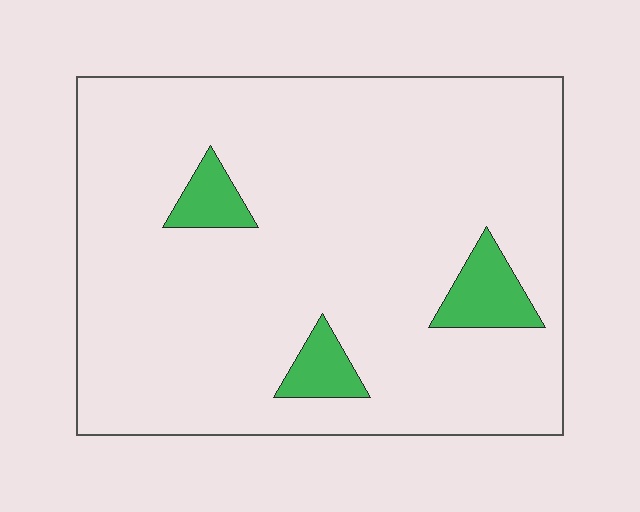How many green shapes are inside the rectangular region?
3.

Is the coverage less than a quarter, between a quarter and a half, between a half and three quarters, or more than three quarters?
Less than a quarter.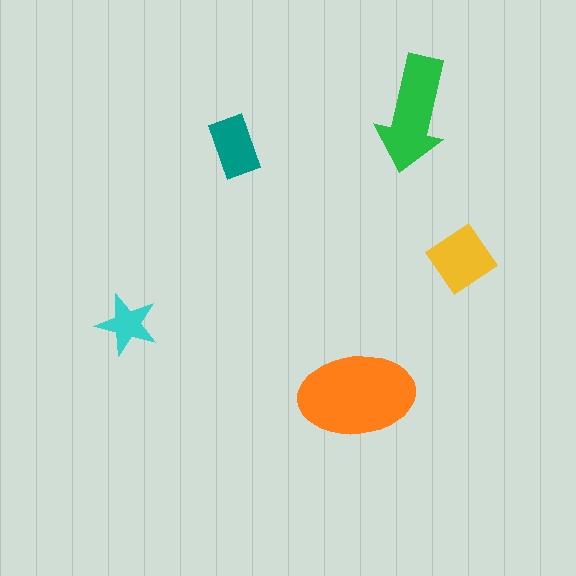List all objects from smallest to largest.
The cyan star, the teal rectangle, the yellow diamond, the green arrow, the orange ellipse.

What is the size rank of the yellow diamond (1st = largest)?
3rd.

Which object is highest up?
The green arrow is topmost.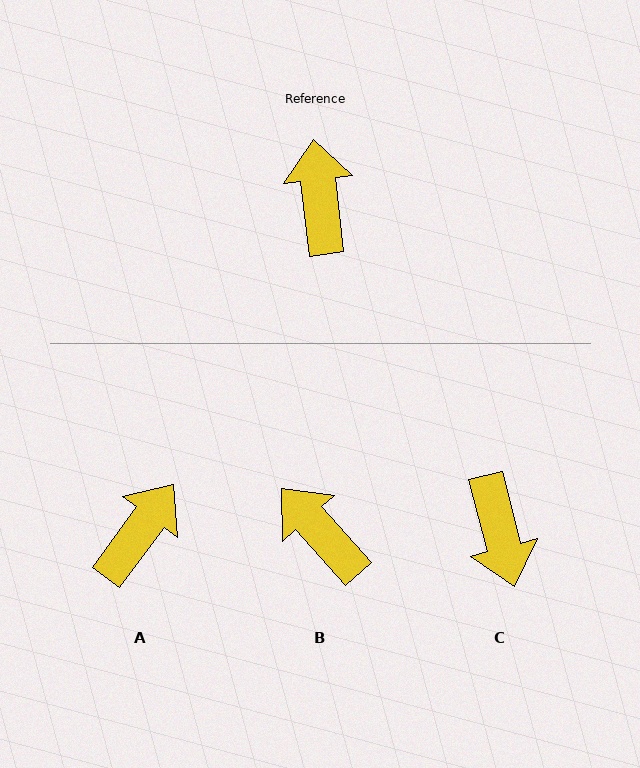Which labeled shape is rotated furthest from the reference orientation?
C, about 172 degrees away.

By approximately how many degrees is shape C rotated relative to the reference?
Approximately 172 degrees clockwise.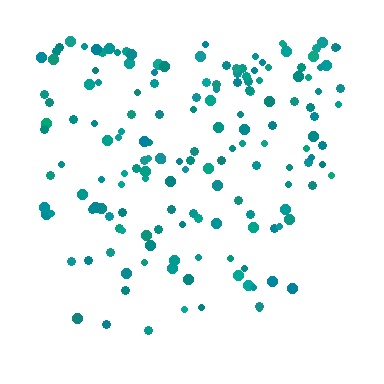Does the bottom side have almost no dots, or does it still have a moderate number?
Still a moderate number, just noticeably fewer than the top.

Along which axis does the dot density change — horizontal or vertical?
Vertical.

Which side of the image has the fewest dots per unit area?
The bottom.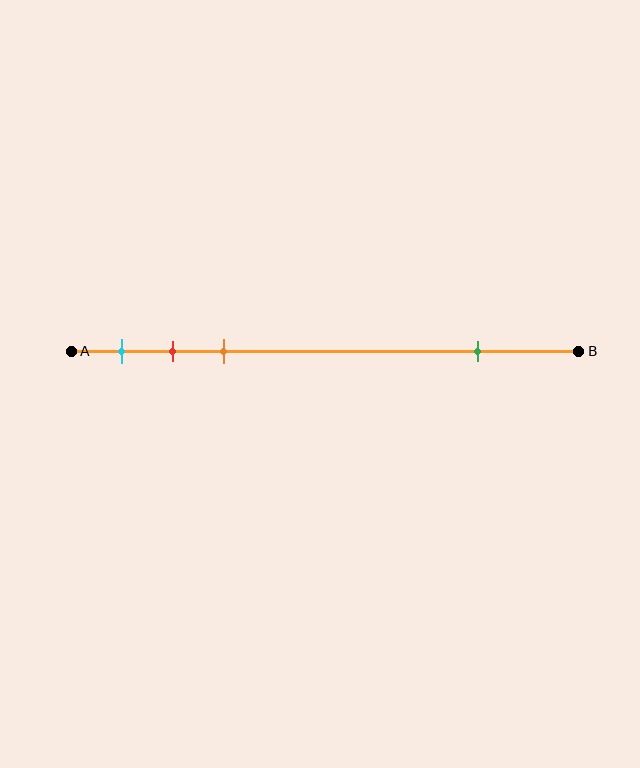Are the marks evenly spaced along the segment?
No, the marks are not evenly spaced.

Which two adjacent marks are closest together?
The red and orange marks are the closest adjacent pair.